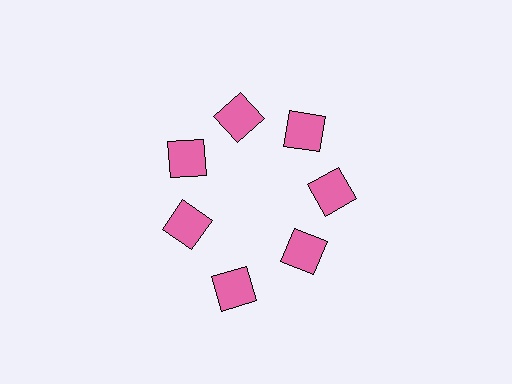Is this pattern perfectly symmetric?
No. The 7 pink squares are arranged in a ring, but one element near the 6 o'clock position is pushed outward from the center, breaking the 7-fold rotational symmetry.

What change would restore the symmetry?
The symmetry would be restored by moving it inward, back onto the ring so that all 7 squares sit at equal angles and equal distance from the center.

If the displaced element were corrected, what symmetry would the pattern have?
It would have 7-fold rotational symmetry — the pattern would map onto itself every 51 degrees.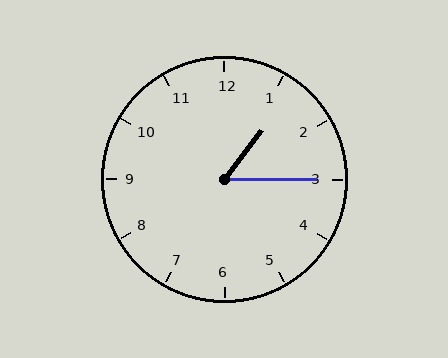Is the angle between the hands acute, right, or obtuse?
It is acute.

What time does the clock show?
1:15.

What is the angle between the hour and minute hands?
Approximately 52 degrees.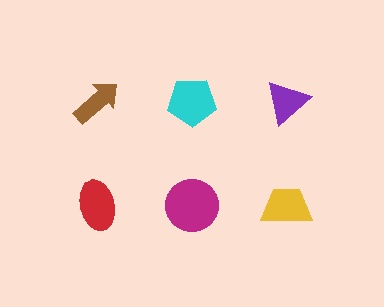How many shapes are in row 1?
3 shapes.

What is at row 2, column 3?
A yellow trapezoid.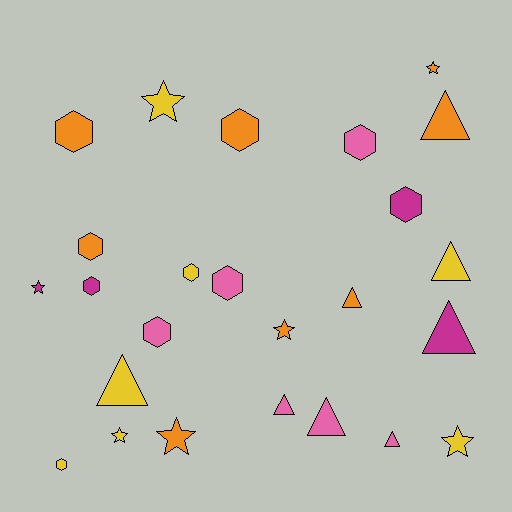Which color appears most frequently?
Orange, with 8 objects.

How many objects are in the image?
There are 25 objects.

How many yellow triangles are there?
There are 2 yellow triangles.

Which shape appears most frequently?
Hexagon, with 10 objects.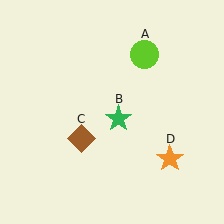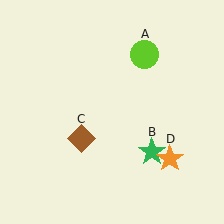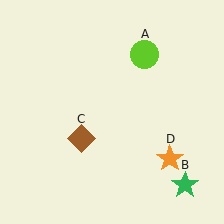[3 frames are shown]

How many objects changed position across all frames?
1 object changed position: green star (object B).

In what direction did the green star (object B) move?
The green star (object B) moved down and to the right.